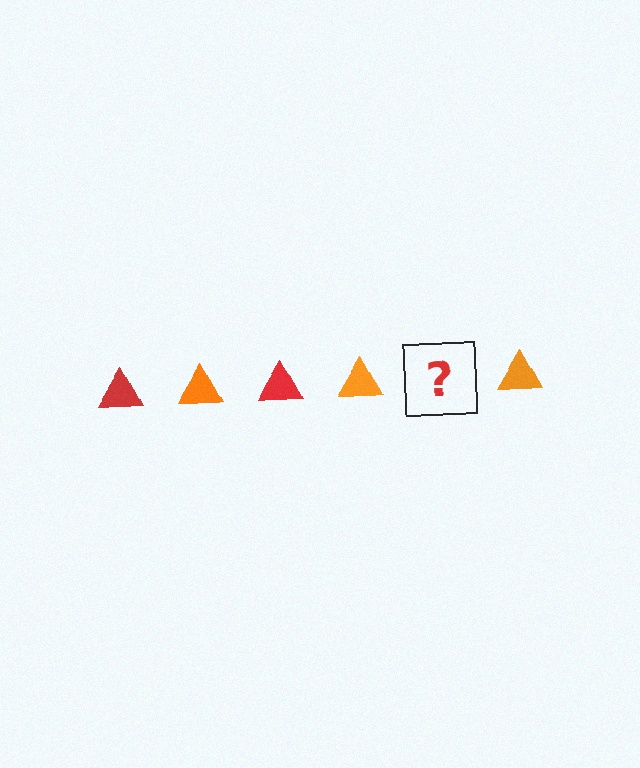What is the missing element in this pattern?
The missing element is a red triangle.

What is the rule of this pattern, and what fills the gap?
The rule is that the pattern cycles through red, orange triangles. The gap should be filled with a red triangle.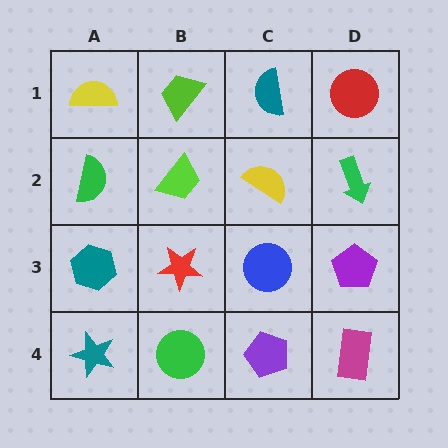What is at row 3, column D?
A purple pentagon.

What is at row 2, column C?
A yellow semicircle.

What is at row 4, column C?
A purple pentagon.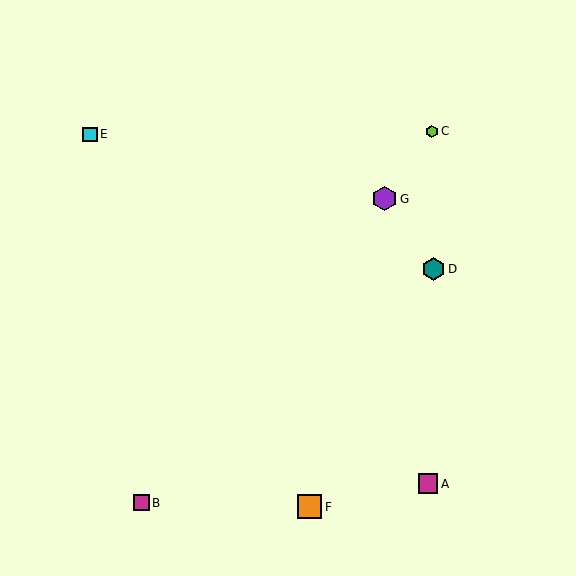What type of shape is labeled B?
Shape B is a magenta square.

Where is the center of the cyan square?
The center of the cyan square is at (90, 134).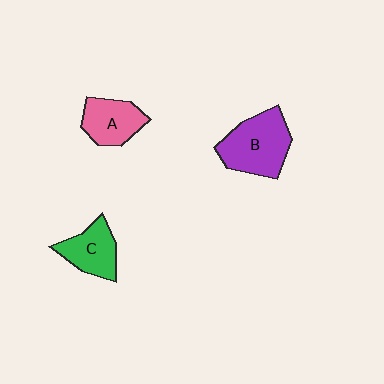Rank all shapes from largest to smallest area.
From largest to smallest: B (purple), A (pink), C (green).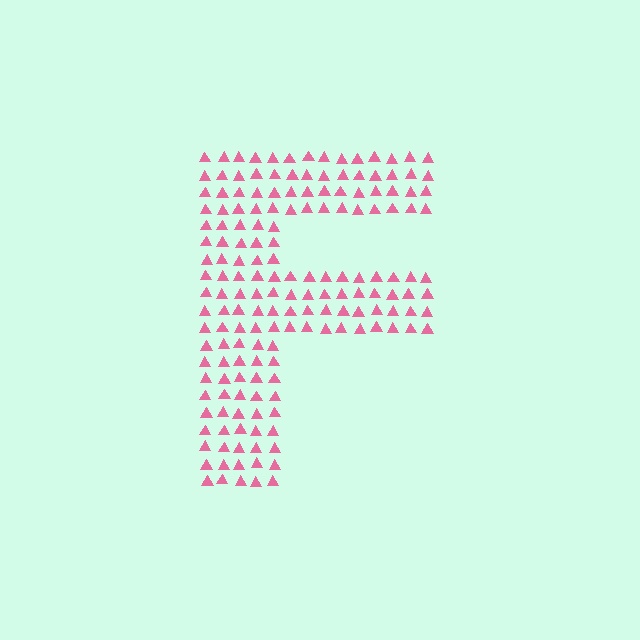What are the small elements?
The small elements are triangles.